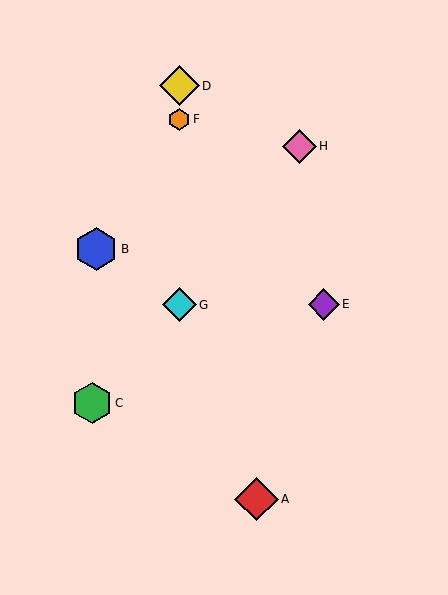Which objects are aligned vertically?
Objects D, F, G are aligned vertically.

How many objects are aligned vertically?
3 objects (D, F, G) are aligned vertically.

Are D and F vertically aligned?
Yes, both are at x≈179.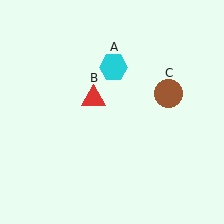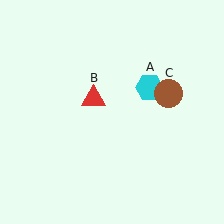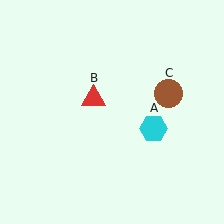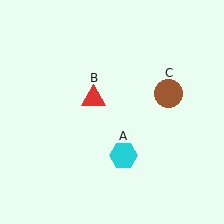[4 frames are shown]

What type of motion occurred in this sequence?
The cyan hexagon (object A) rotated clockwise around the center of the scene.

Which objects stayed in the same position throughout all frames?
Red triangle (object B) and brown circle (object C) remained stationary.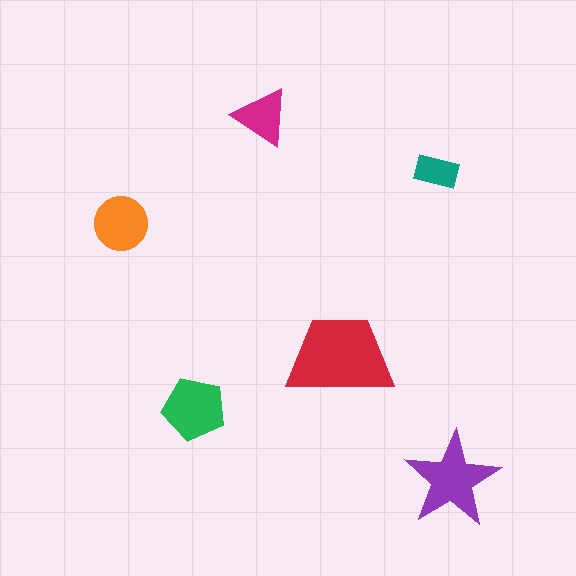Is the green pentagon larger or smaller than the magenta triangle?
Larger.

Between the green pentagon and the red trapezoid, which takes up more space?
The red trapezoid.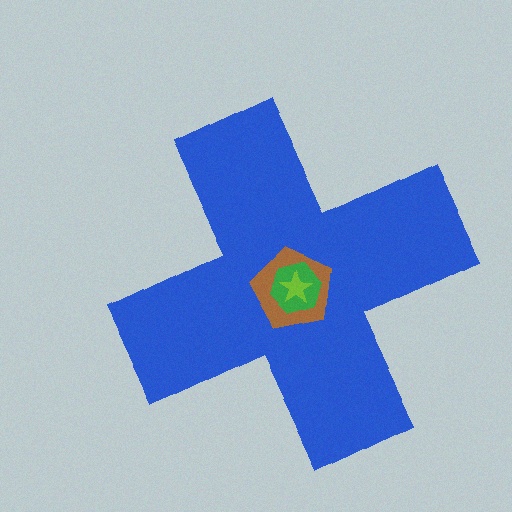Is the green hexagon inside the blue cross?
Yes.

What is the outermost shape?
The blue cross.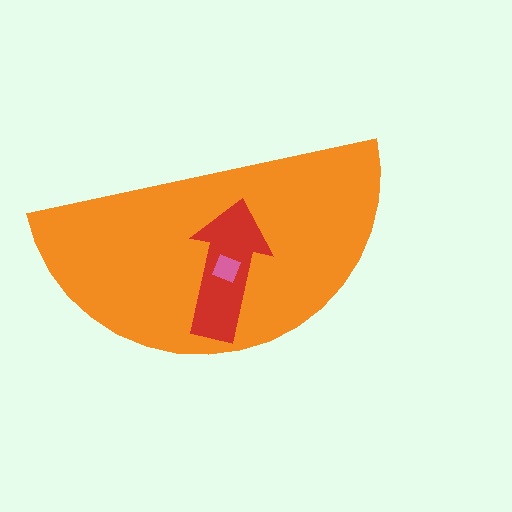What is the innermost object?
The pink square.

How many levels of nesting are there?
3.